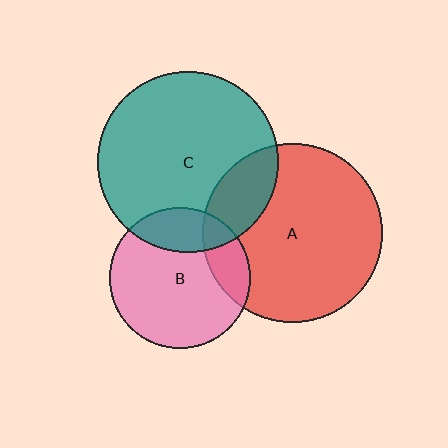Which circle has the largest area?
Circle C (teal).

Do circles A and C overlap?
Yes.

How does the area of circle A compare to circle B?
Approximately 1.6 times.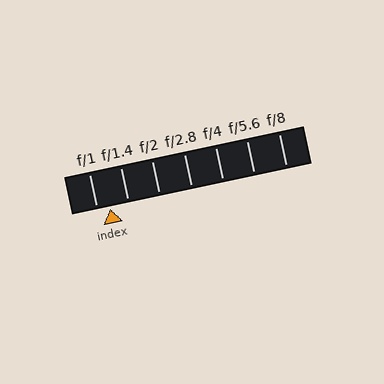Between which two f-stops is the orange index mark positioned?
The index mark is between f/1 and f/1.4.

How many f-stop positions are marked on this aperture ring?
There are 7 f-stop positions marked.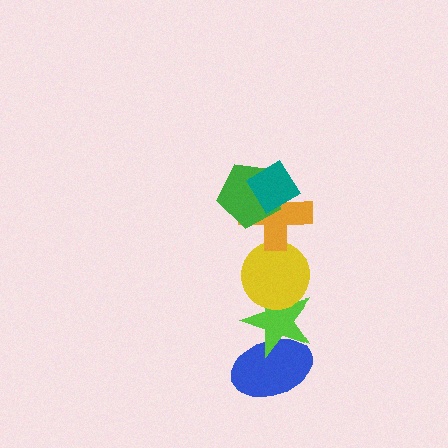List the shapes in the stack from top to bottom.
From top to bottom: the teal diamond, the green pentagon, the orange cross, the yellow circle, the lime star, the blue ellipse.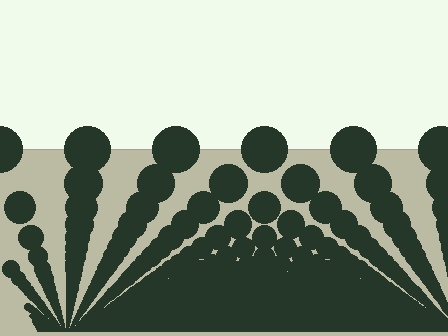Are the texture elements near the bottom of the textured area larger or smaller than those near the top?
Smaller. The gradient is inverted — elements near the bottom are smaller and denser.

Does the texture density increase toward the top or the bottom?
Density increases toward the bottom.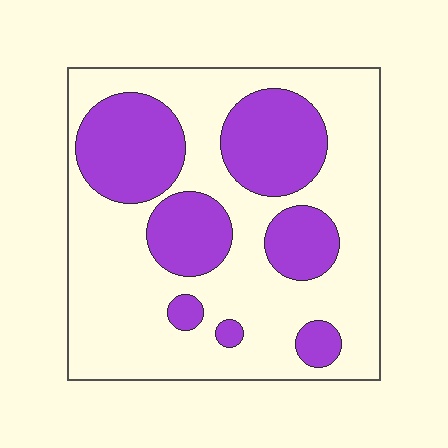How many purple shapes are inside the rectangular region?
7.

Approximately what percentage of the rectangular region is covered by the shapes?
Approximately 35%.